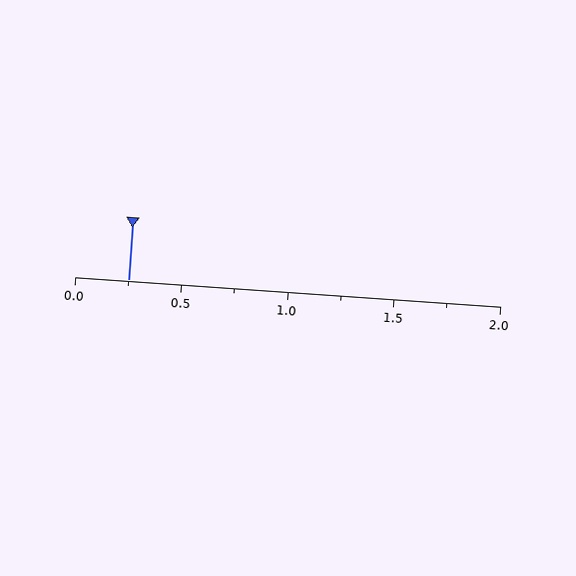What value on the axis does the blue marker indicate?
The marker indicates approximately 0.25.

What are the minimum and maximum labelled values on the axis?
The axis runs from 0.0 to 2.0.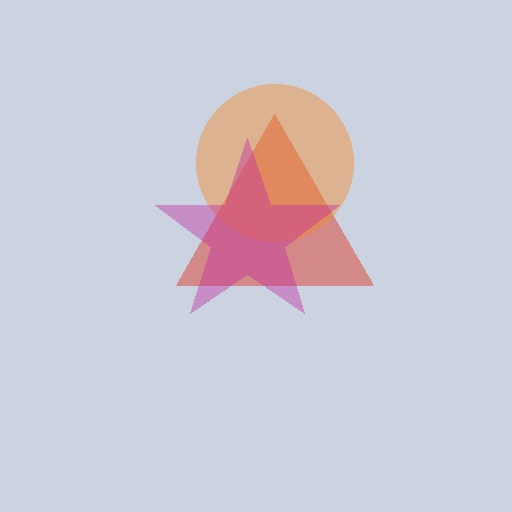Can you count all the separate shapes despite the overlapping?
Yes, there are 3 separate shapes.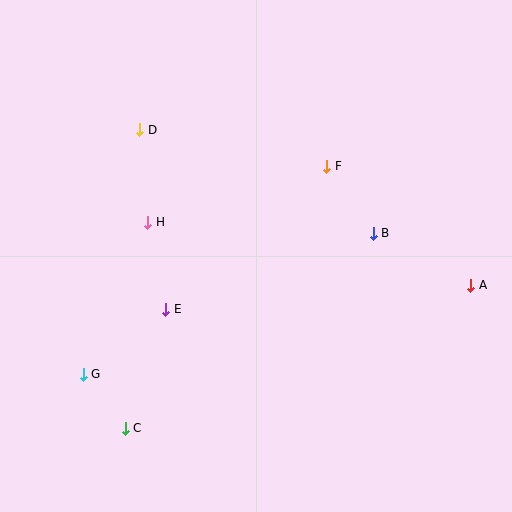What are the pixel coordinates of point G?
Point G is at (83, 374).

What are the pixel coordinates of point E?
Point E is at (166, 309).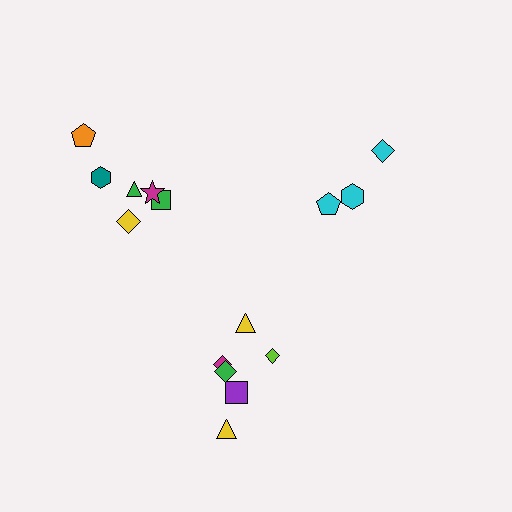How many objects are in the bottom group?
There are 6 objects.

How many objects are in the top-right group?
There are 3 objects.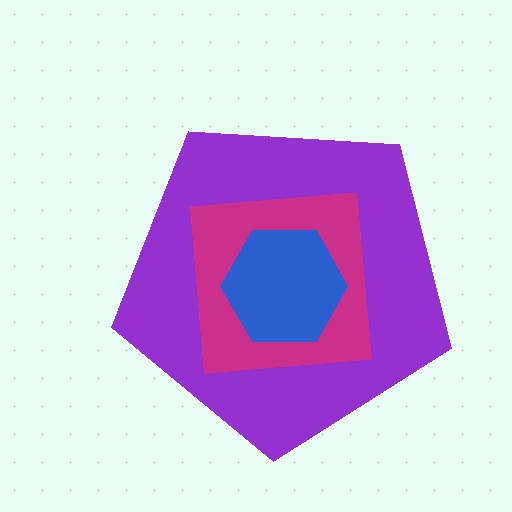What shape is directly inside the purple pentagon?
The magenta square.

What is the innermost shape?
The blue hexagon.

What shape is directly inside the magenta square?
The blue hexagon.